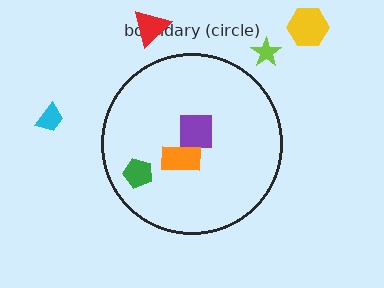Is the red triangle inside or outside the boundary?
Outside.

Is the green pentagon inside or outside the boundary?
Inside.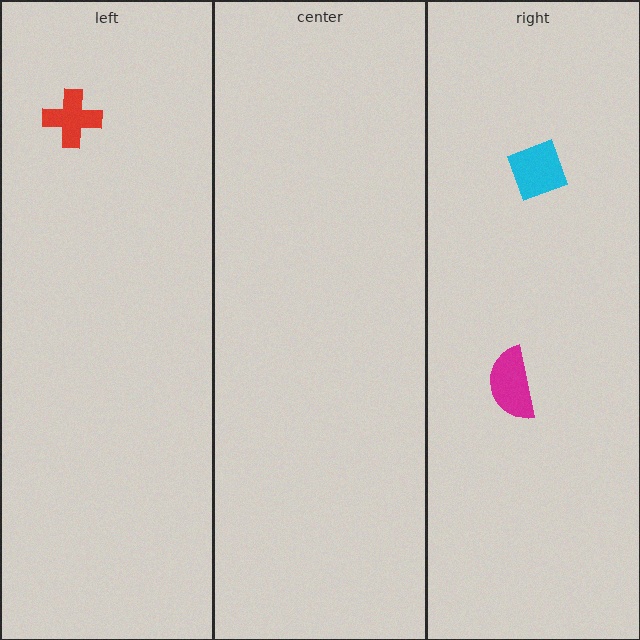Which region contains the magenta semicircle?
The right region.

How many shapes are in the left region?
1.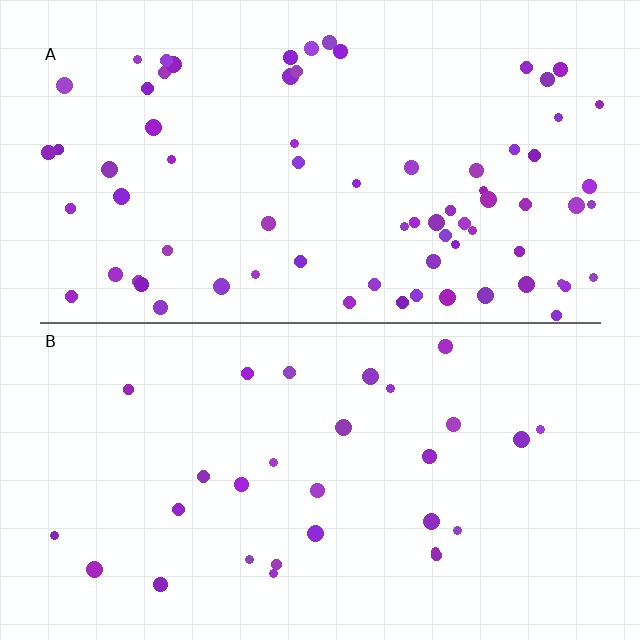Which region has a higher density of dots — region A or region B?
A (the top).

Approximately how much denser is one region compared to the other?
Approximately 2.4× — region A over region B.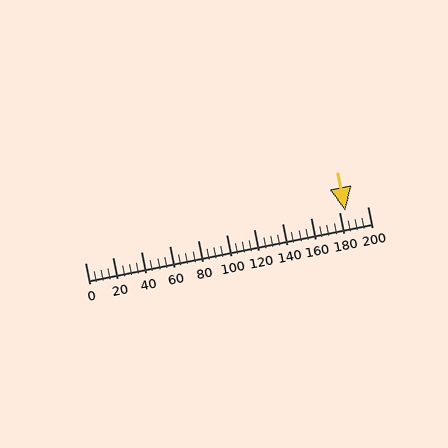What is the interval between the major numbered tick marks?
The major tick marks are spaced 20 units apart.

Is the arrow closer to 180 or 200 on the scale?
The arrow is closer to 180.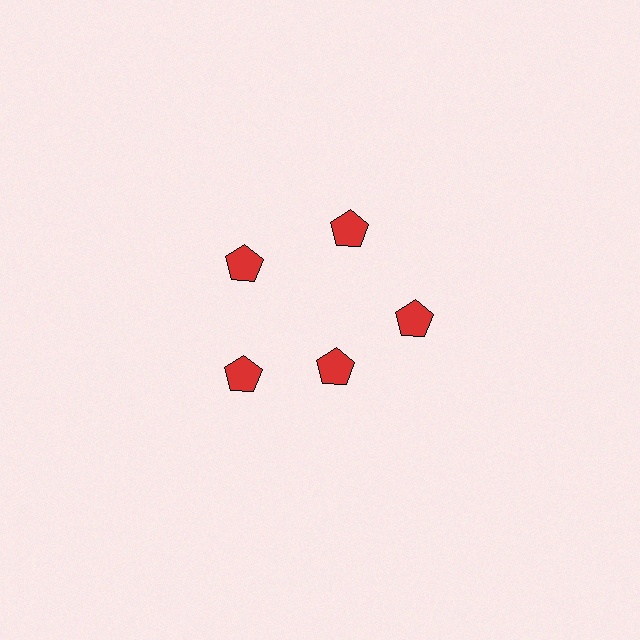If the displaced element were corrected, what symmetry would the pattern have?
It would have 5-fold rotational symmetry — the pattern would map onto itself every 72 degrees.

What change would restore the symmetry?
The symmetry would be restored by moving it outward, back onto the ring so that all 5 pentagons sit at equal angles and equal distance from the center.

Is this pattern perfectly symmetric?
No. The 5 red pentagons are arranged in a ring, but one element near the 5 o'clock position is pulled inward toward the center, breaking the 5-fold rotational symmetry.